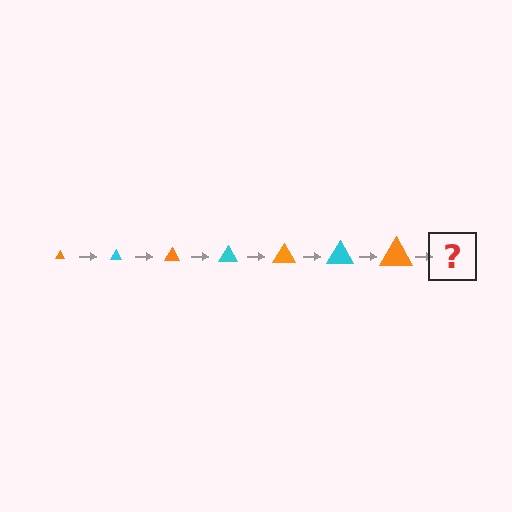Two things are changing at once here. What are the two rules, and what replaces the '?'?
The two rules are that the triangle grows larger each step and the color cycles through orange and cyan. The '?' should be a cyan triangle, larger than the previous one.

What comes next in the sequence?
The next element should be a cyan triangle, larger than the previous one.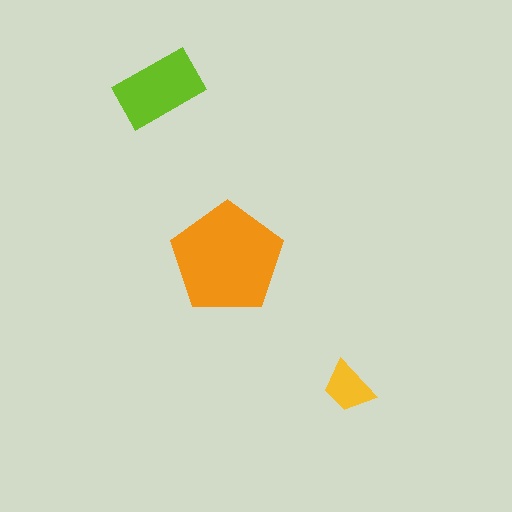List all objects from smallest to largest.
The yellow trapezoid, the lime rectangle, the orange pentagon.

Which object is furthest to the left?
The lime rectangle is leftmost.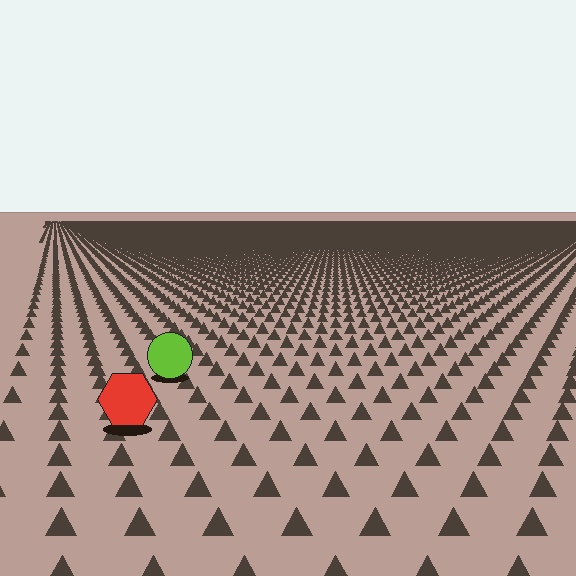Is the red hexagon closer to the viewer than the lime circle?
Yes. The red hexagon is closer — you can tell from the texture gradient: the ground texture is coarser near it.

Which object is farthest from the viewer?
The lime circle is farthest from the viewer. It appears smaller and the ground texture around it is denser.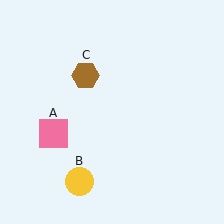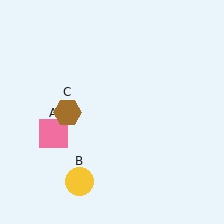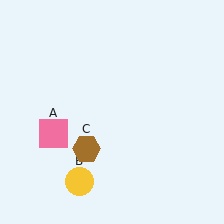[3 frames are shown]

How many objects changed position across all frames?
1 object changed position: brown hexagon (object C).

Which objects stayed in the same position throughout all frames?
Pink square (object A) and yellow circle (object B) remained stationary.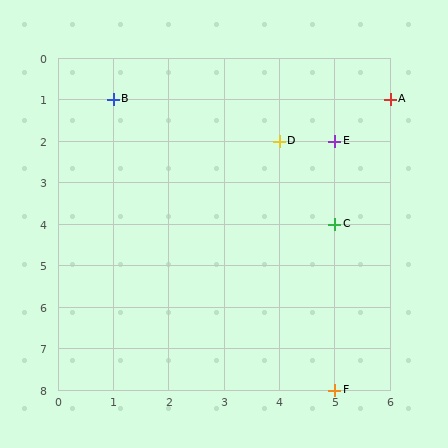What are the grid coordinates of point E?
Point E is at grid coordinates (5, 2).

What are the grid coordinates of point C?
Point C is at grid coordinates (5, 4).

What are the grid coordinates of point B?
Point B is at grid coordinates (1, 1).